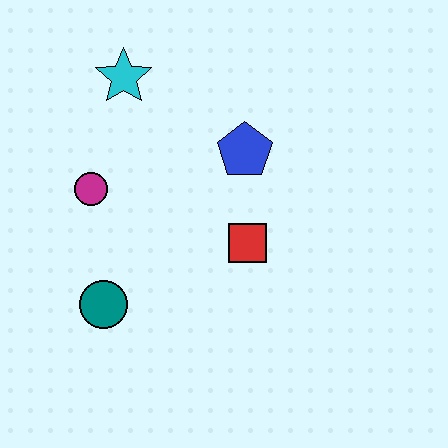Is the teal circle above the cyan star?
No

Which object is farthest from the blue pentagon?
The teal circle is farthest from the blue pentagon.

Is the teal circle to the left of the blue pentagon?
Yes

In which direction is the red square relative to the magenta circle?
The red square is to the right of the magenta circle.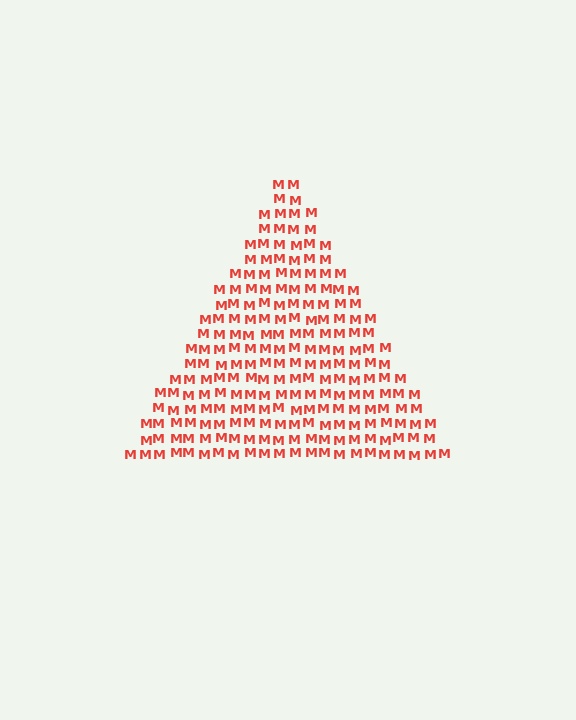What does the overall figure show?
The overall figure shows a triangle.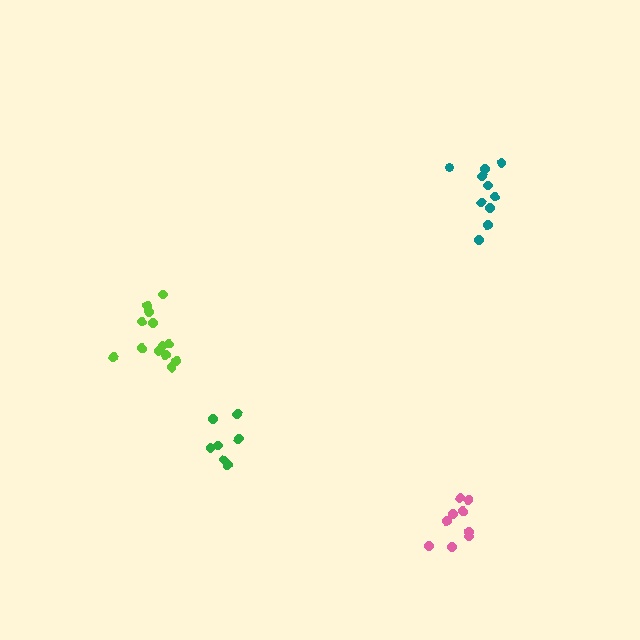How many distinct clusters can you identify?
There are 4 distinct clusters.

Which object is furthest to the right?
The teal cluster is rightmost.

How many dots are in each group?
Group 1: 7 dots, Group 2: 9 dots, Group 3: 13 dots, Group 4: 10 dots (39 total).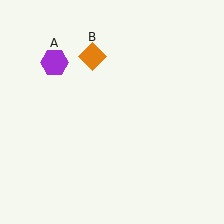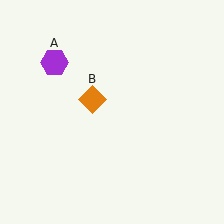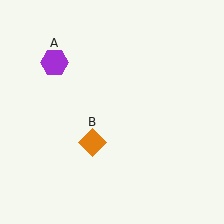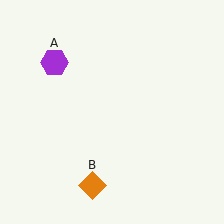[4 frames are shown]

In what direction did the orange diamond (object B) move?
The orange diamond (object B) moved down.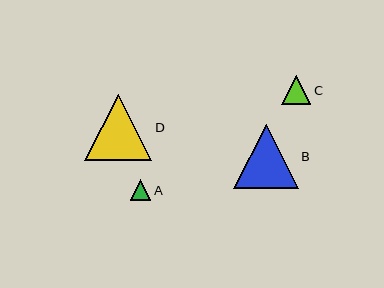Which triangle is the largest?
Triangle D is the largest with a size of approximately 67 pixels.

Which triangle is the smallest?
Triangle A is the smallest with a size of approximately 20 pixels.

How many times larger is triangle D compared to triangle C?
Triangle D is approximately 2.3 times the size of triangle C.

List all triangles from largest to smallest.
From largest to smallest: D, B, C, A.